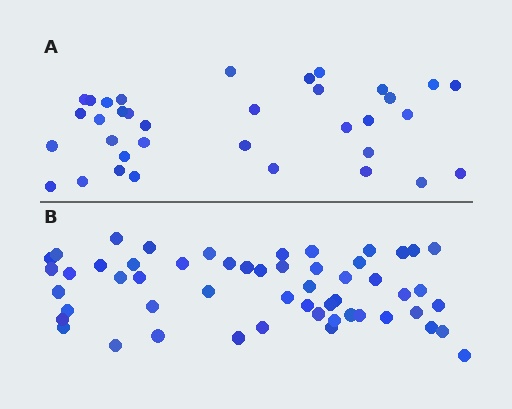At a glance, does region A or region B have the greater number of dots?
Region B (the bottom region) has more dots.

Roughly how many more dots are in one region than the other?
Region B has approximately 20 more dots than region A.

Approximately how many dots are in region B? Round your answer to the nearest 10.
About 50 dots. (The exact count is 54, which rounds to 50.)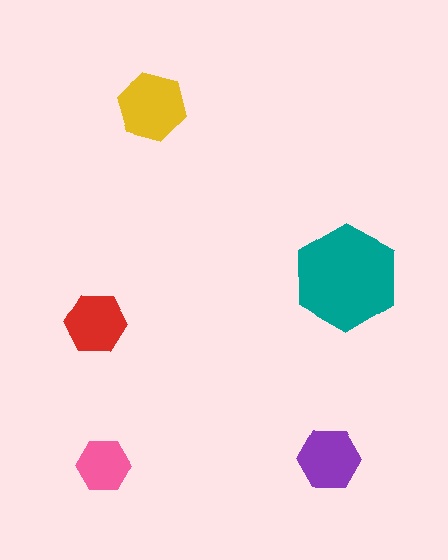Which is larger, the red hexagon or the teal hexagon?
The teal one.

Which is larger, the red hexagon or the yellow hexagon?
The yellow one.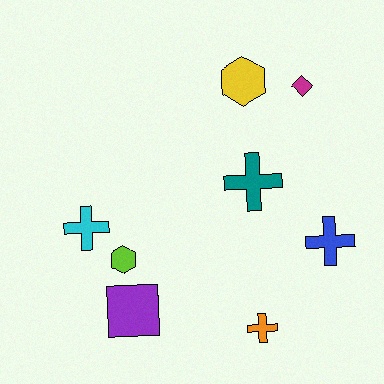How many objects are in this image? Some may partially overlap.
There are 8 objects.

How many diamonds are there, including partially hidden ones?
There is 1 diamond.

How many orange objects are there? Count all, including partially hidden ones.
There is 1 orange object.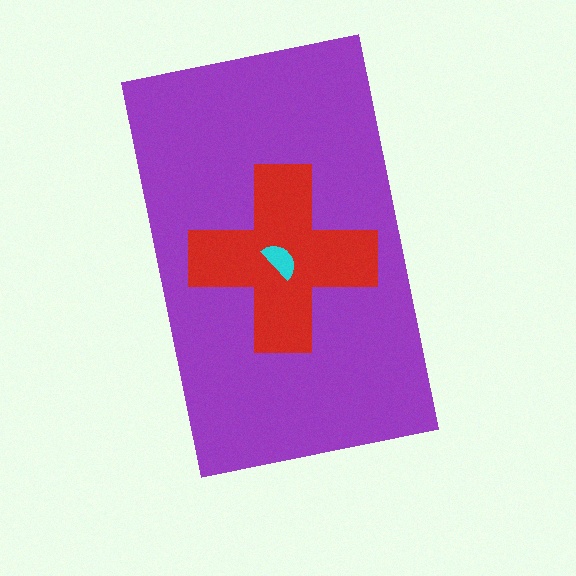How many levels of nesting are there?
3.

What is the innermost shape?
The cyan semicircle.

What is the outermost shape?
The purple rectangle.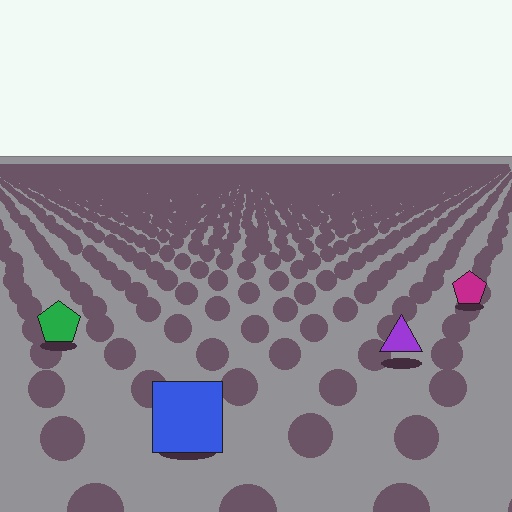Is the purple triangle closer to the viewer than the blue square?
No. The blue square is closer — you can tell from the texture gradient: the ground texture is coarser near it.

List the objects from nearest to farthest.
From nearest to farthest: the blue square, the purple triangle, the green pentagon, the magenta pentagon.